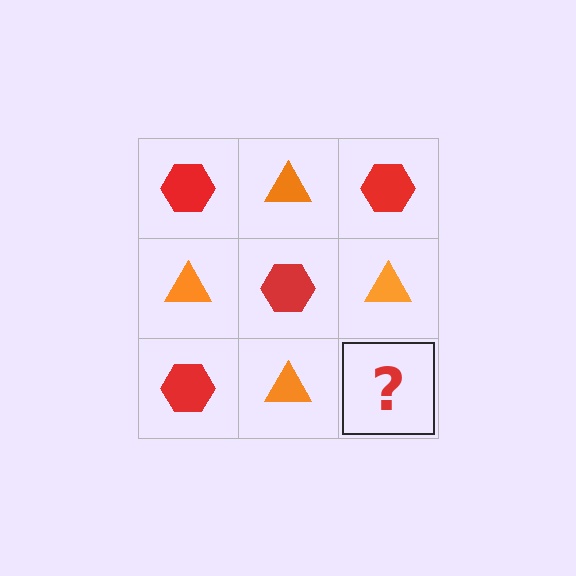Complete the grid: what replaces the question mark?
The question mark should be replaced with a red hexagon.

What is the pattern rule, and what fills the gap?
The rule is that it alternates red hexagon and orange triangle in a checkerboard pattern. The gap should be filled with a red hexagon.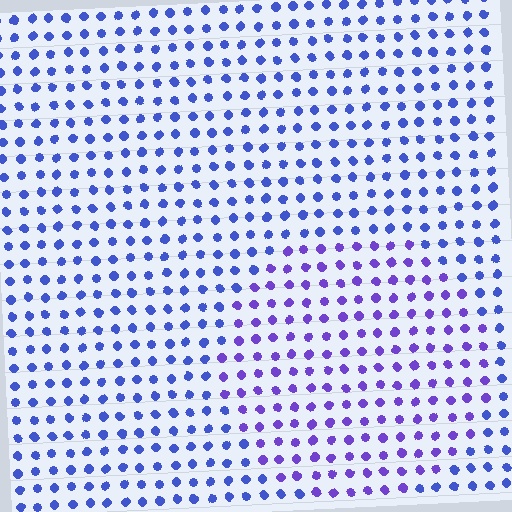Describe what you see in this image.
The image is filled with small blue elements in a uniform arrangement. A circle-shaped region is visible where the elements are tinted to a slightly different hue, forming a subtle color boundary.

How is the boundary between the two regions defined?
The boundary is defined purely by a slight shift in hue (about 30 degrees). Spacing, size, and orientation are identical on both sides.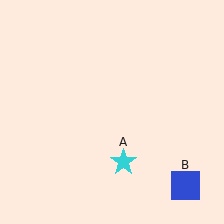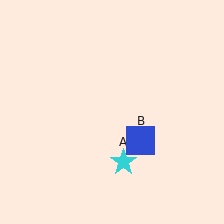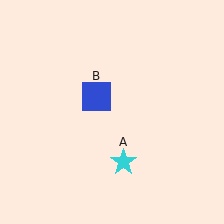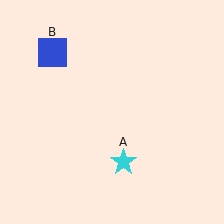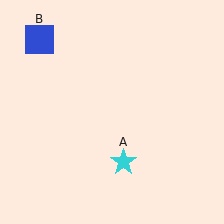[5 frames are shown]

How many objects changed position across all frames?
1 object changed position: blue square (object B).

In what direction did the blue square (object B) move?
The blue square (object B) moved up and to the left.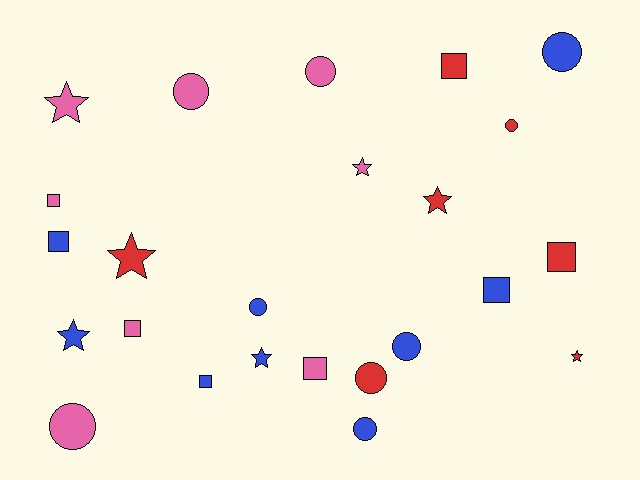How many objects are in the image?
There are 24 objects.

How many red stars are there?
There are 3 red stars.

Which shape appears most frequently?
Circle, with 9 objects.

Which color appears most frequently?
Blue, with 9 objects.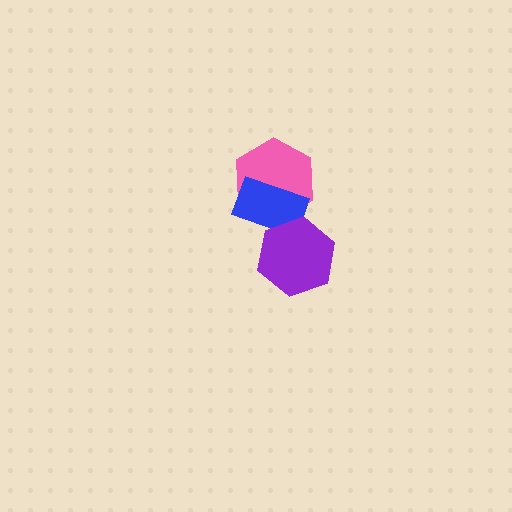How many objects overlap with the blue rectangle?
2 objects overlap with the blue rectangle.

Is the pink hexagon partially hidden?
Yes, it is partially covered by another shape.